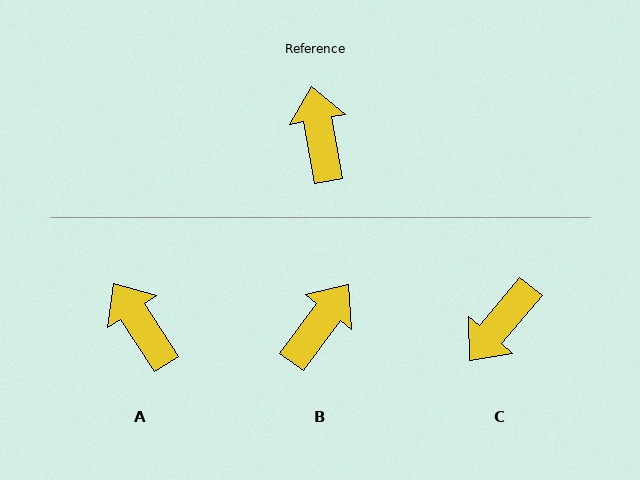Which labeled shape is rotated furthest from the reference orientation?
C, about 130 degrees away.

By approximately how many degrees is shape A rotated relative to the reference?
Approximately 23 degrees counter-clockwise.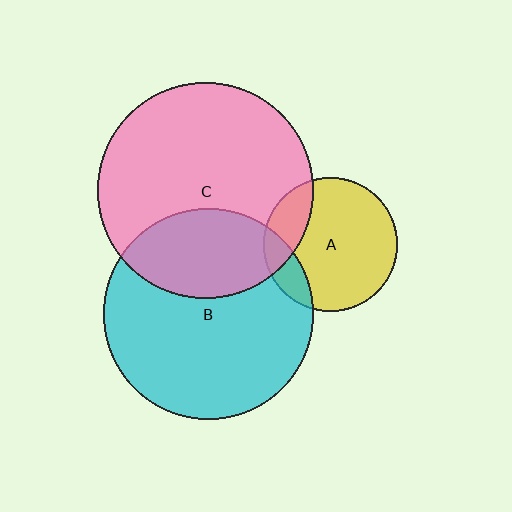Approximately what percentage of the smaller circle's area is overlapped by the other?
Approximately 20%.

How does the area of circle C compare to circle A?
Approximately 2.6 times.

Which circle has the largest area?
Circle C (pink).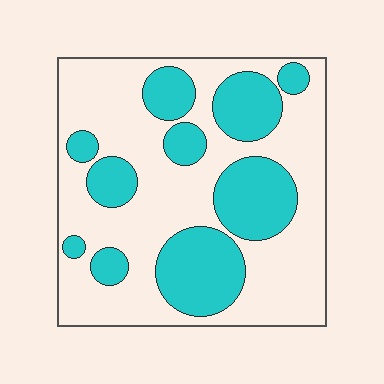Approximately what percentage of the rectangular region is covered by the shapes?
Approximately 35%.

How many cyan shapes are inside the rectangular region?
10.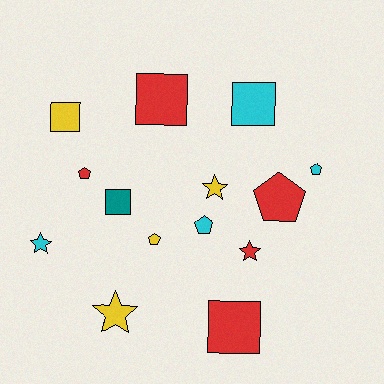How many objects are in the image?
There are 14 objects.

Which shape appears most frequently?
Square, with 5 objects.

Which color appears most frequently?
Red, with 5 objects.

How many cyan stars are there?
There is 1 cyan star.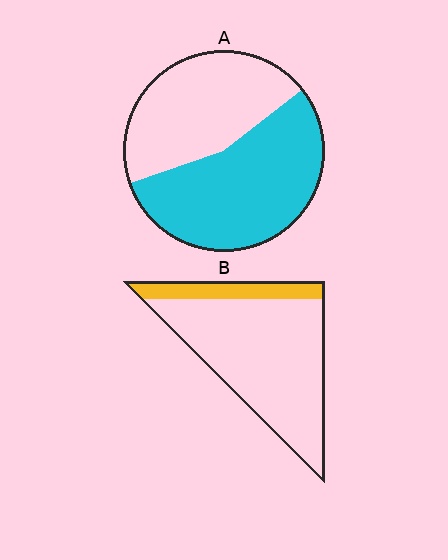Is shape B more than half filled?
No.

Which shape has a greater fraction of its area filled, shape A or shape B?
Shape A.